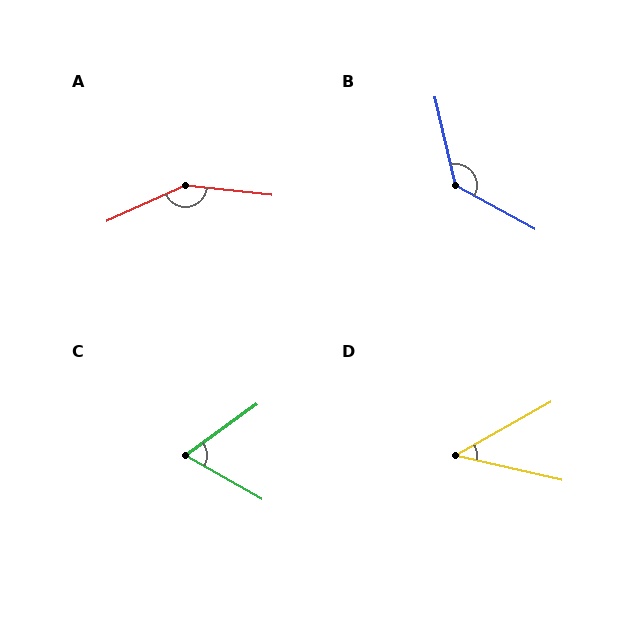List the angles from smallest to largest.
D (42°), C (65°), B (131°), A (149°).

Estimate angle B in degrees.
Approximately 131 degrees.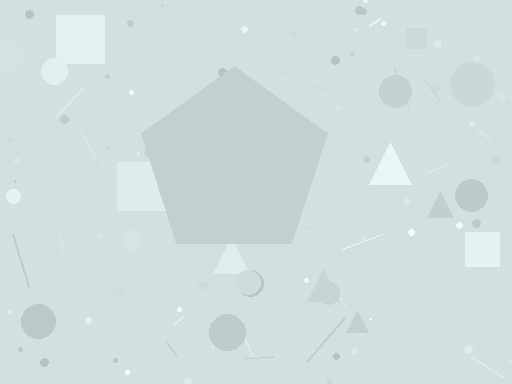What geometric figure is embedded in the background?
A pentagon is embedded in the background.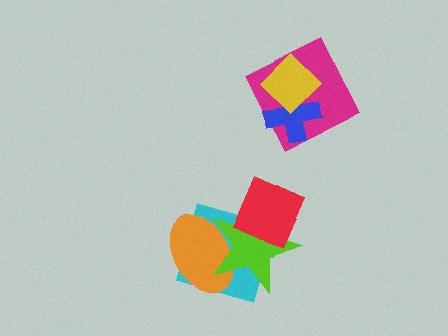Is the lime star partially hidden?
Yes, it is partially covered by another shape.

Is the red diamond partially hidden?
No, no other shape covers it.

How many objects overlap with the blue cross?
2 objects overlap with the blue cross.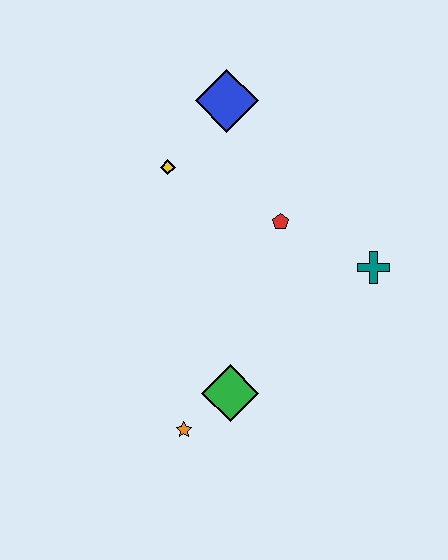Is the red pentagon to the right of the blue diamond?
Yes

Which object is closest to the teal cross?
The red pentagon is closest to the teal cross.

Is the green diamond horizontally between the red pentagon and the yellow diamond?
Yes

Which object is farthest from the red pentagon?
The orange star is farthest from the red pentagon.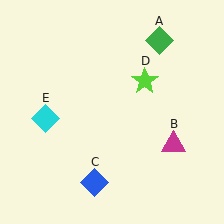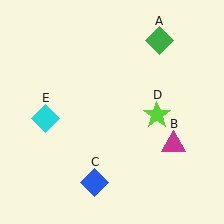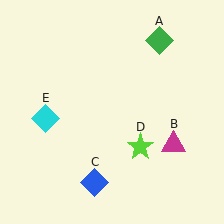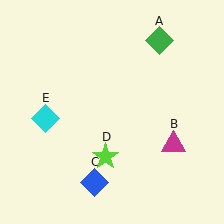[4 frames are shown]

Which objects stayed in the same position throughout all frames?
Green diamond (object A) and magenta triangle (object B) and blue diamond (object C) and cyan diamond (object E) remained stationary.